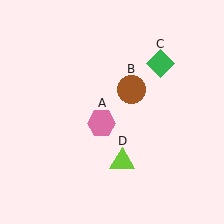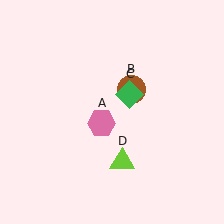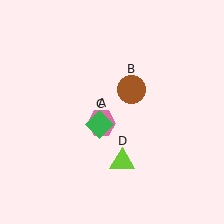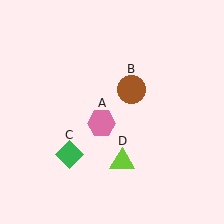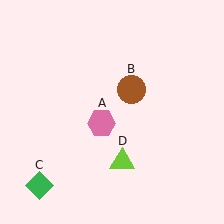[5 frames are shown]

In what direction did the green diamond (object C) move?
The green diamond (object C) moved down and to the left.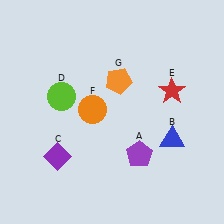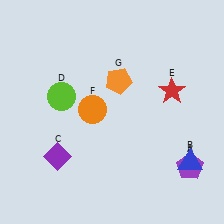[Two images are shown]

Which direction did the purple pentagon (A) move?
The purple pentagon (A) moved right.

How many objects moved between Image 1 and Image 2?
2 objects moved between the two images.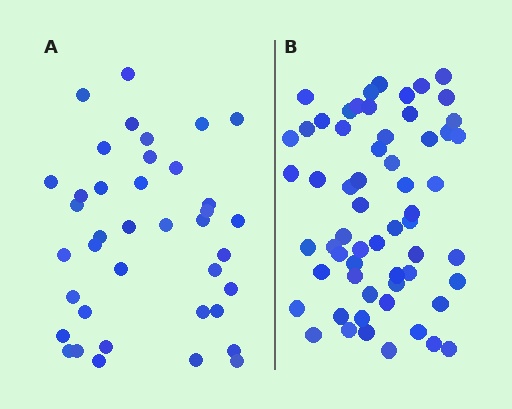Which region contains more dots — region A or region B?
Region B (the right region) has more dots.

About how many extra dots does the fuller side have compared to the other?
Region B has approximately 20 more dots than region A.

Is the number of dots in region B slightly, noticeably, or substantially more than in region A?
Region B has substantially more. The ratio is roughly 1.5 to 1.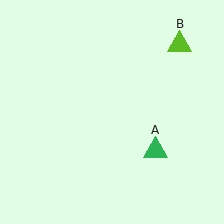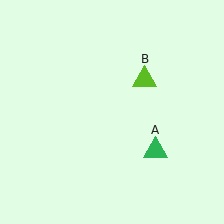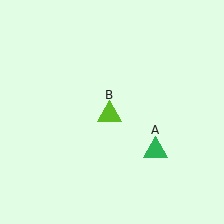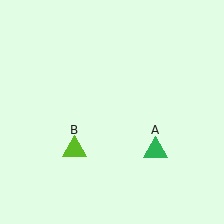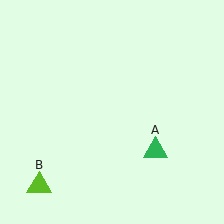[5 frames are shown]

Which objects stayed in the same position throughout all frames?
Green triangle (object A) remained stationary.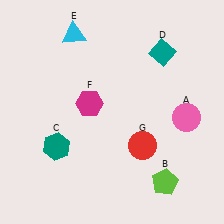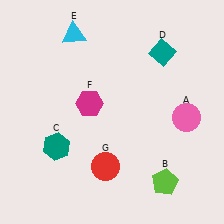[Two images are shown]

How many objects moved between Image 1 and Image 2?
1 object moved between the two images.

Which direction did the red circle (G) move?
The red circle (G) moved left.